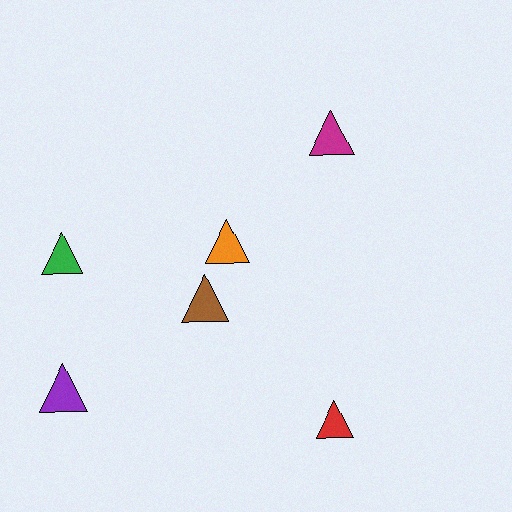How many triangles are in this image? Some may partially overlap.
There are 6 triangles.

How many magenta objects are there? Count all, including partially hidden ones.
There is 1 magenta object.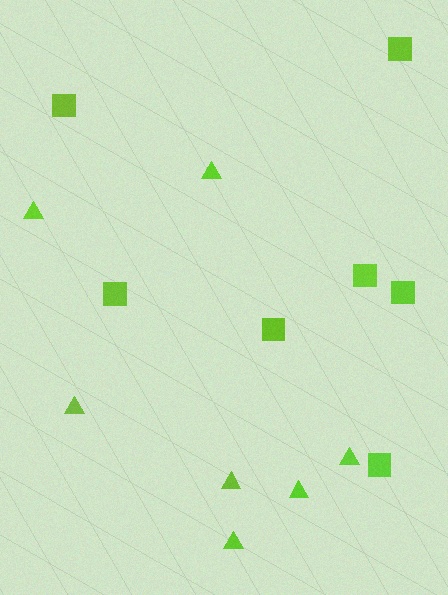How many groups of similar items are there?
There are 2 groups: one group of squares (7) and one group of triangles (7).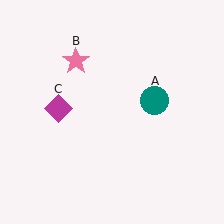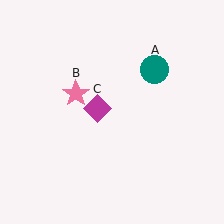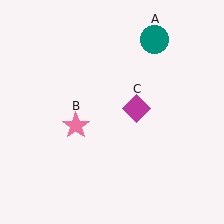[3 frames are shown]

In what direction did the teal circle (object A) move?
The teal circle (object A) moved up.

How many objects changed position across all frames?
3 objects changed position: teal circle (object A), pink star (object B), magenta diamond (object C).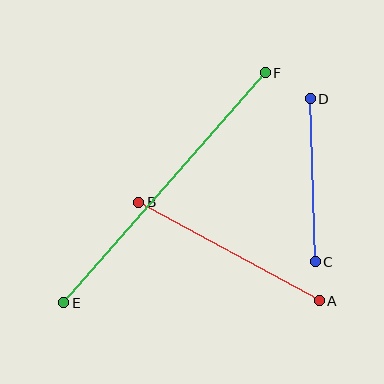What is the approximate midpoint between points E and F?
The midpoint is at approximately (165, 188) pixels.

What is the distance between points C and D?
The distance is approximately 163 pixels.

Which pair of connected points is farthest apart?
Points E and F are farthest apart.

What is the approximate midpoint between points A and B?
The midpoint is at approximately (229, 251) pixels.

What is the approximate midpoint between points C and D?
The midpoint is at approximately (313, 180) pixels.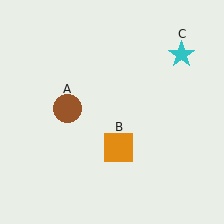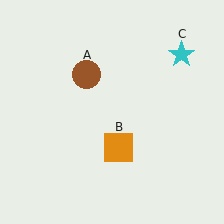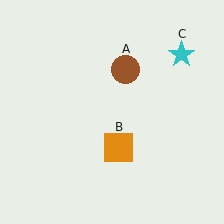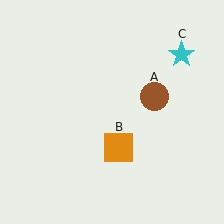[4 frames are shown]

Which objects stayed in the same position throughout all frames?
Orange square (object B) and cyan star (object C) remained stationary.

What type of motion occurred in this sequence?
The brown circle (object A) rotated clockwise around the center of the scene.